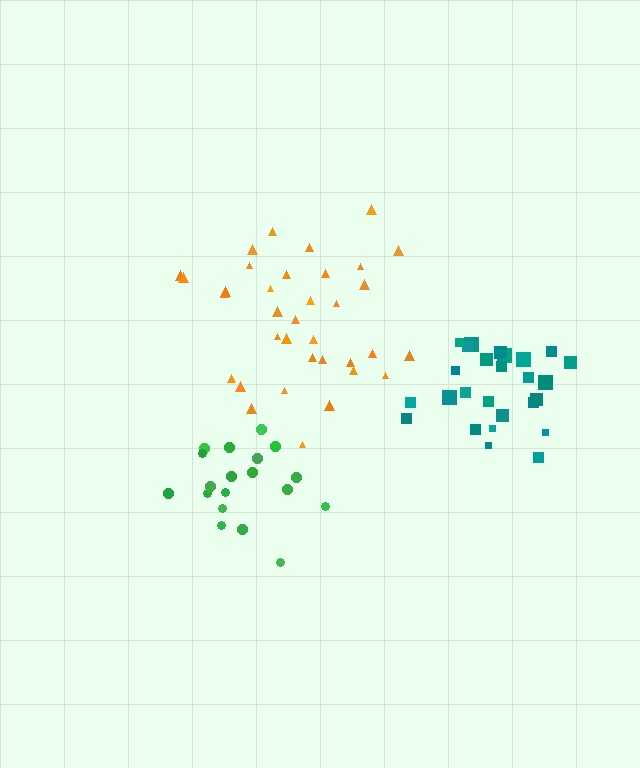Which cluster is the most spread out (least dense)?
Orange.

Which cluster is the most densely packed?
Teal.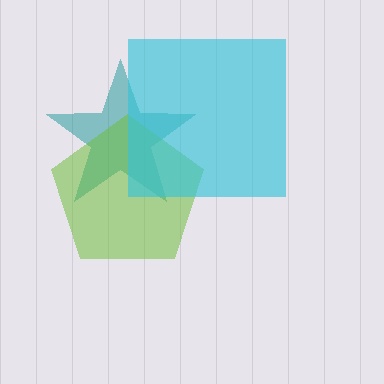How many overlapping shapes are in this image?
There are 3 overlapping shapes in the image.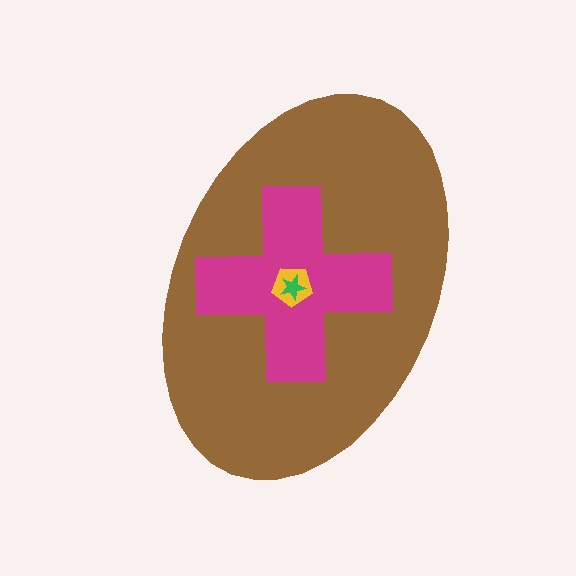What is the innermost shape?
The green star.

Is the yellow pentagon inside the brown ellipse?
Yes.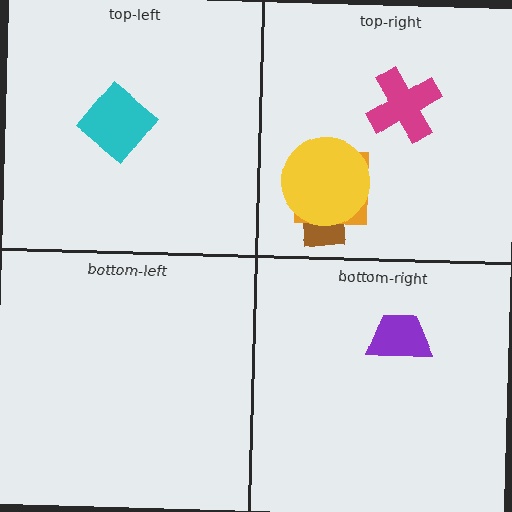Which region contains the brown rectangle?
The top-right region.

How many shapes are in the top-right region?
4.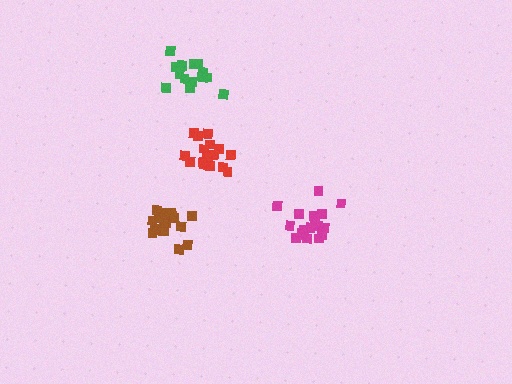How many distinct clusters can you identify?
There are 4 distinct clusters.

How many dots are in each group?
Group 1: 18 dots, Group 2: 17 dots, Group 3: 20 dots, Group 4: 16 dots (71 total).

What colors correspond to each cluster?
The clusters are colored: magenta, red, brown, green.